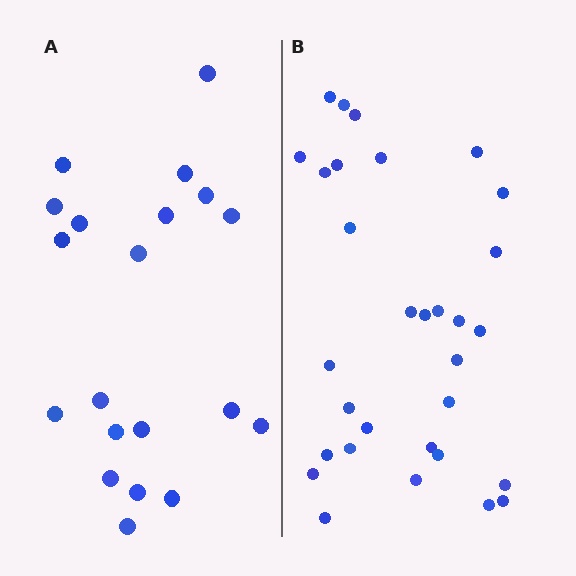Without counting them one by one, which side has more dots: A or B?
Region B (the right region) has more dots.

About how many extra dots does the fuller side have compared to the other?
Region B has roughly 12 or so more dots than region A.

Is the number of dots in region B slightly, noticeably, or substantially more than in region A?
Region B has substantially more. The ratio is roughly 1.6 to 1.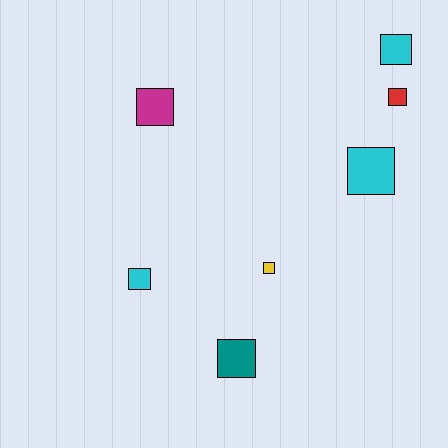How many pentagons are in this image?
There are no pentagons.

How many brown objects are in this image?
There are no brown objects.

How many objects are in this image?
There are 7 objects.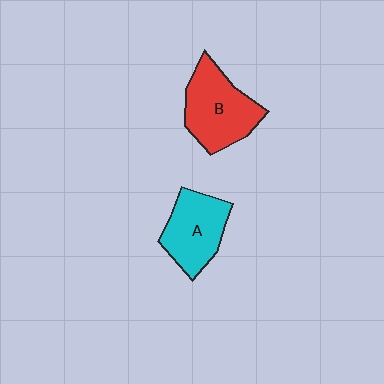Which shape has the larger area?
Shape B (red).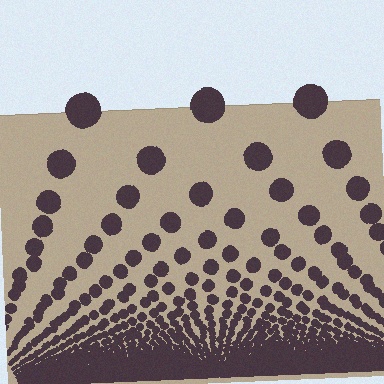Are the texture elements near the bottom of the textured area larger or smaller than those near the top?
Smaller. The gradient is inverted — elements near the bottom are smaller and denser.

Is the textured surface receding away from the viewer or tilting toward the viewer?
The surface appears to tilt toward the viewer. Texture elements get larger and sparser toward the top.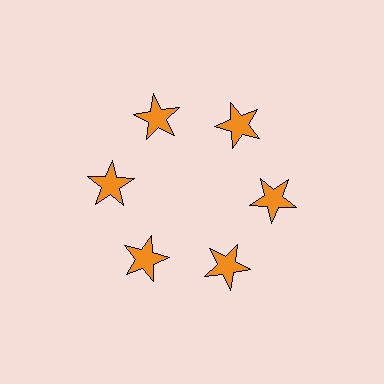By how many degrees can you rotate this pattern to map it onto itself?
The pattern maps onto itself every 60 degrees of rotation.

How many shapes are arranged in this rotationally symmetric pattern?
There are 6 shapes, arranged in 6 groups of 1.